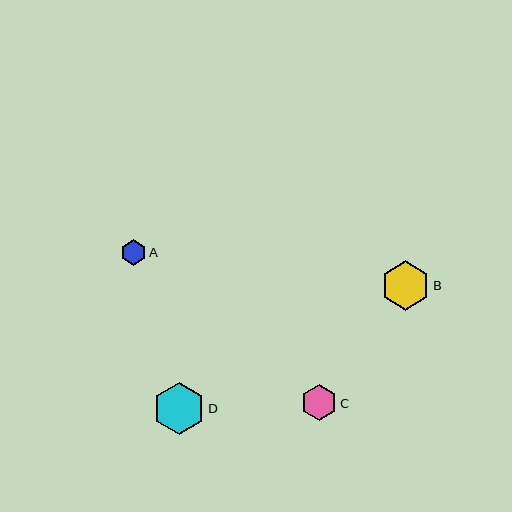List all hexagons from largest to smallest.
From largest to smallest: D, B, C, A.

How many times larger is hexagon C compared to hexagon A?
Hexagon C is approximately 1.4 times the size of hexagon A.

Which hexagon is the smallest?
Hexagon A is the smallest with a size of approximately 25 pixels.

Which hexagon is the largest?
Hexagon D is the largest with a size of approximately 53 pixels.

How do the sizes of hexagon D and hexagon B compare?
Hexagon D and hexagon B are approximately the same size.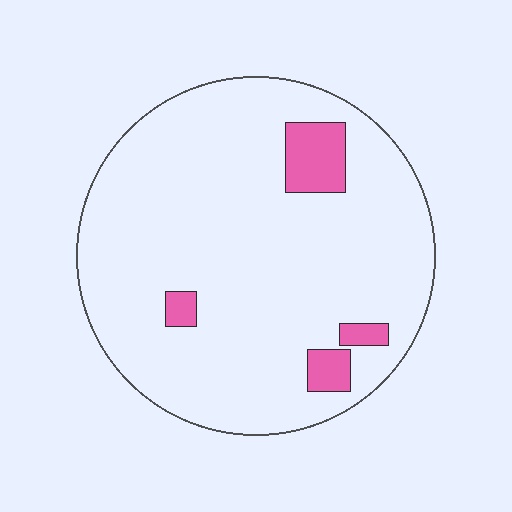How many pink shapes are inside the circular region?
4.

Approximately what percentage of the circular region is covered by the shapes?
Approximately 10%.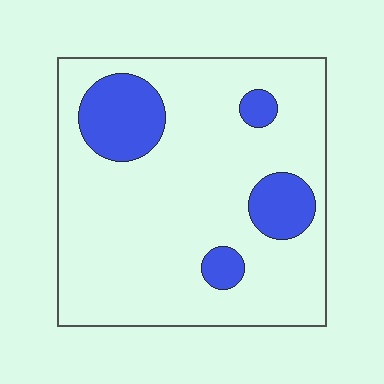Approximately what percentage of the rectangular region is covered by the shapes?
Approximately 15%.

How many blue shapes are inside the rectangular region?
4.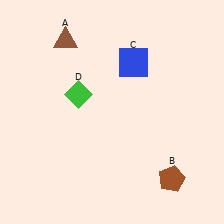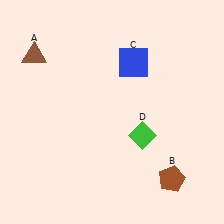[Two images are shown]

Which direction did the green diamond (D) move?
The green diamond (D) moved right.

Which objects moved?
The objects that moved are: the brown triangle (A), the green diamond (D).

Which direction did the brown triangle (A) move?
The brown triangle (A) moved left.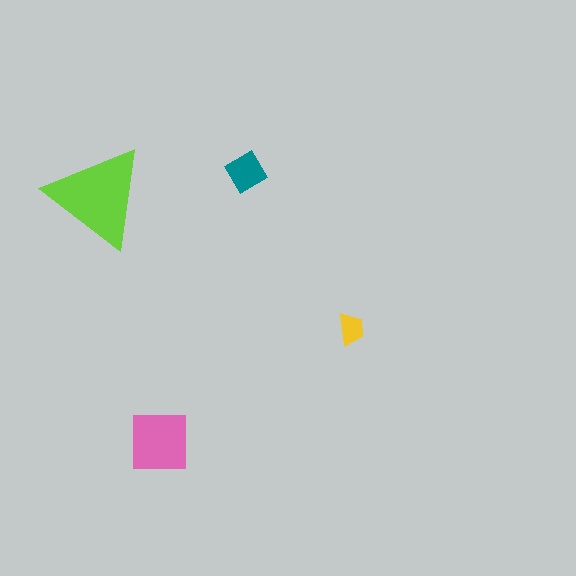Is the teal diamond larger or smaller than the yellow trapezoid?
Larger.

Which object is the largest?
The lime triangle.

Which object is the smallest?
The yellow trapezoid.